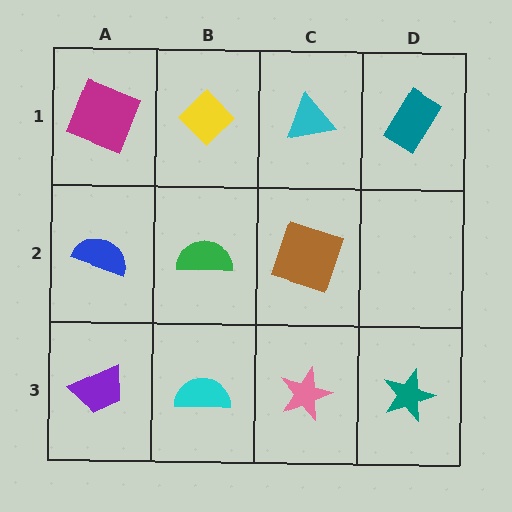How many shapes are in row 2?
3 shapes.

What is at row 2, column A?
A blue semicircle.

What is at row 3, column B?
A cyan semicircle.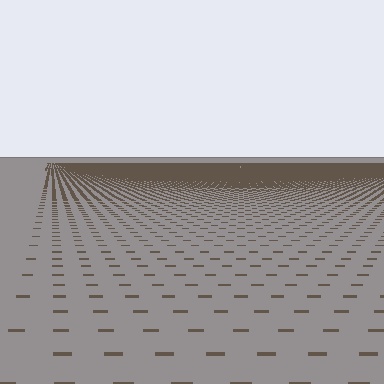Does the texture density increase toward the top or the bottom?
Density increases toward the top.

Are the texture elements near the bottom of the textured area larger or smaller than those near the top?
Larger. Near the bottom, elements are closer to the viewer and appear at a bigger on-screen size.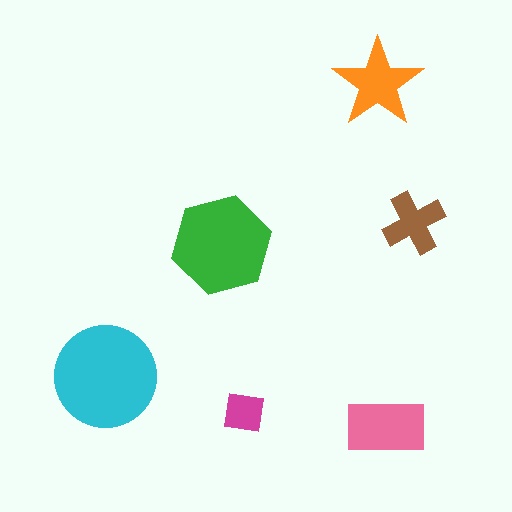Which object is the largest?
The cyan circle.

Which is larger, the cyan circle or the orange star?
The cyan circle.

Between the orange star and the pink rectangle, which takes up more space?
The pink rectangle.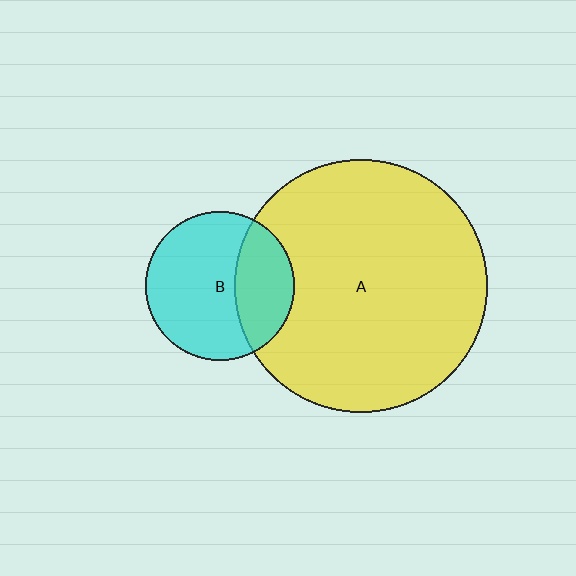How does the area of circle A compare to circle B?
Approximately 2.9 times.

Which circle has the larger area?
Circle A (yellow).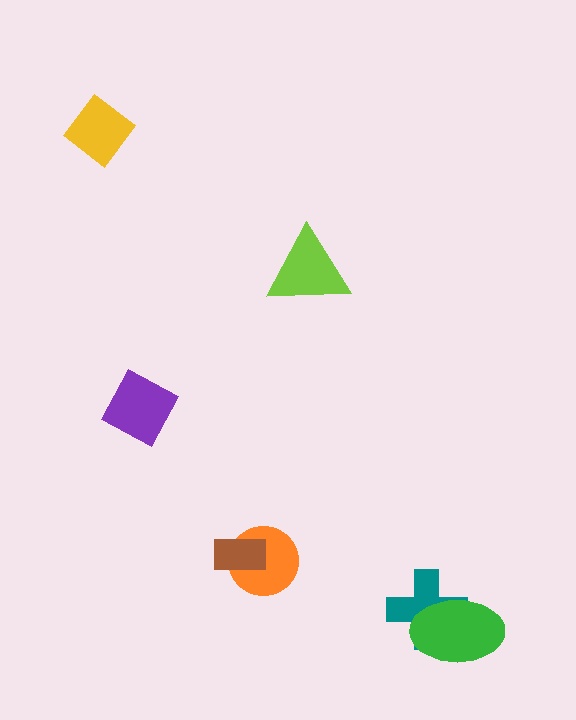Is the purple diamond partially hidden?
No, no other shape covers it.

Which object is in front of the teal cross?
The green ellipse is in front of the teal cross.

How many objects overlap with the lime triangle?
0 objects overlap with the lime triangle.